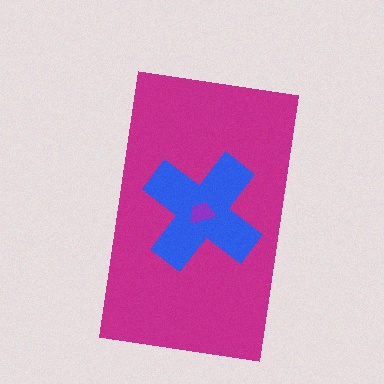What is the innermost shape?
The purple trapezoid.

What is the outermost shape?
The magenta rectangle.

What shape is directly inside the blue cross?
The purple trapezoid.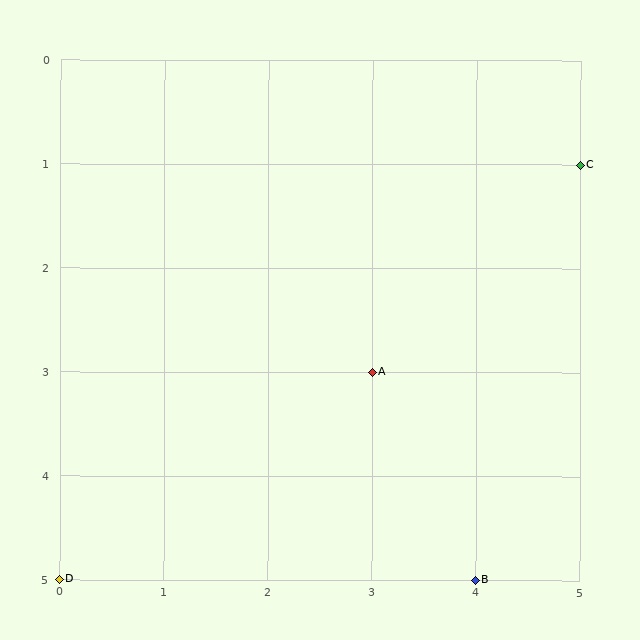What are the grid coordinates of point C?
Point C is at grid coordinates (5, 1).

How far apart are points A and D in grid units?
Points A and D are 3 columns and 2 rows apart (about 3.6 grid units diagonally).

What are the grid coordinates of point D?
Point D is at grid coordinates (0, 5).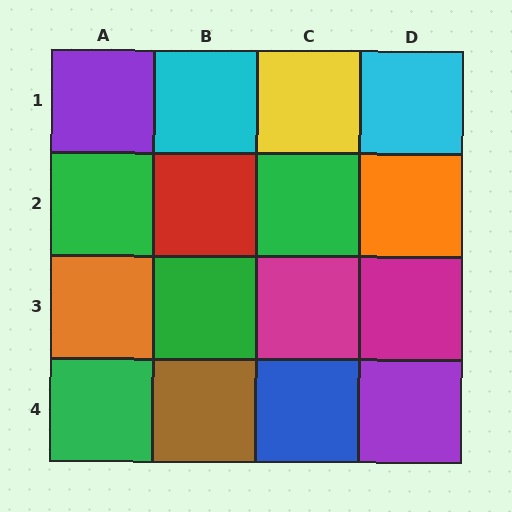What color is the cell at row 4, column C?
Blue.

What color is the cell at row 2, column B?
Red.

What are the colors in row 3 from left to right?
Orange, green, magenta, magenta.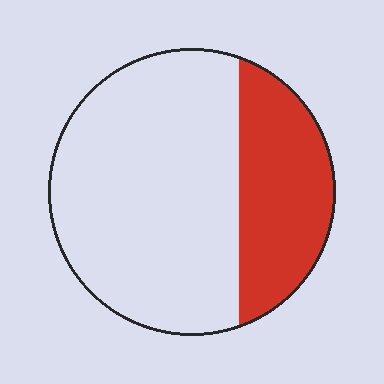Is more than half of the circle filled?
No.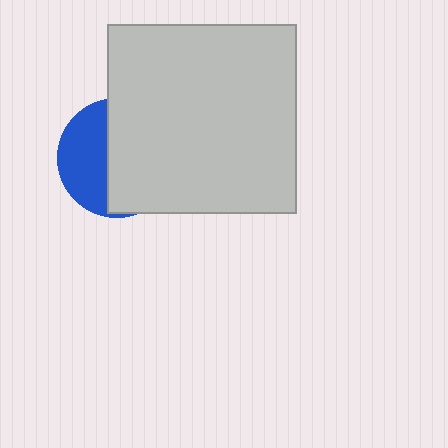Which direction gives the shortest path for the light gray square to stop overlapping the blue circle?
Moving right gives the shortest separation.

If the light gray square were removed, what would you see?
You would see the complete blue circle.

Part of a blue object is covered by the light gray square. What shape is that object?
It is a circle.